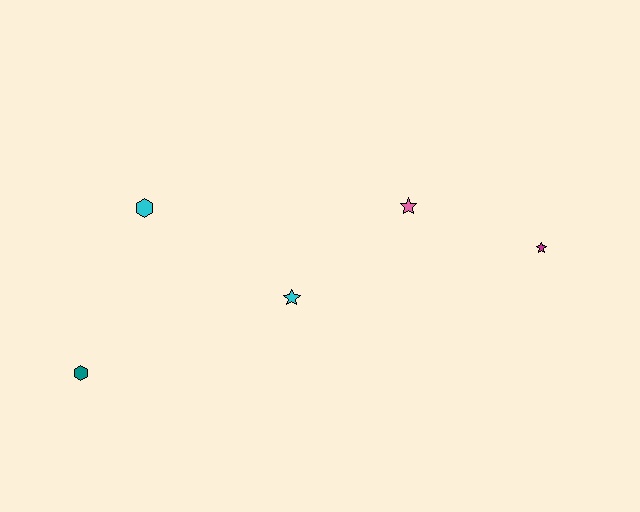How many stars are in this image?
There are 3 stars.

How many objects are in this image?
There are 5 objects.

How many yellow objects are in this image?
There are no yellow objects.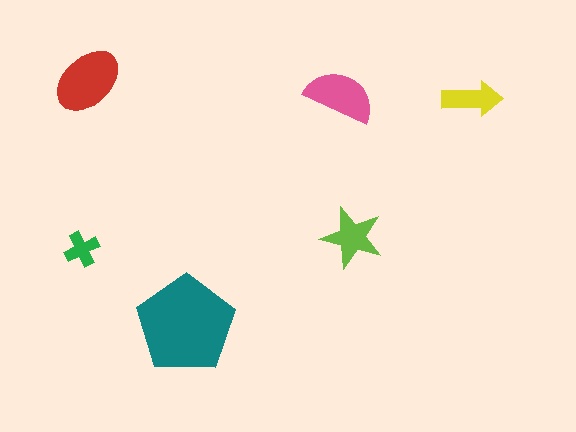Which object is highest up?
The red ellipse is topmost.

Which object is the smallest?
The green cross.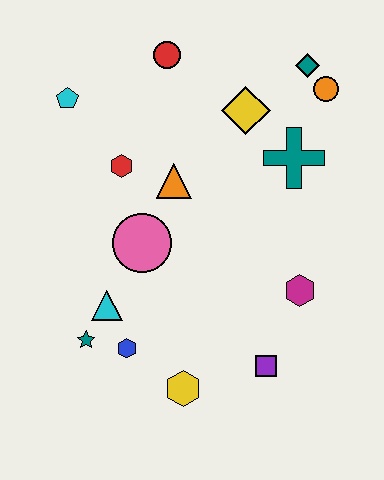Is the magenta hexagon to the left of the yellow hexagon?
No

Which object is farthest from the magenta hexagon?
The cyan pentagon is farthest from the magenta hexagon.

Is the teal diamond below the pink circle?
No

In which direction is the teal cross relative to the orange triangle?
The teal cross is to the right of the orange triangle.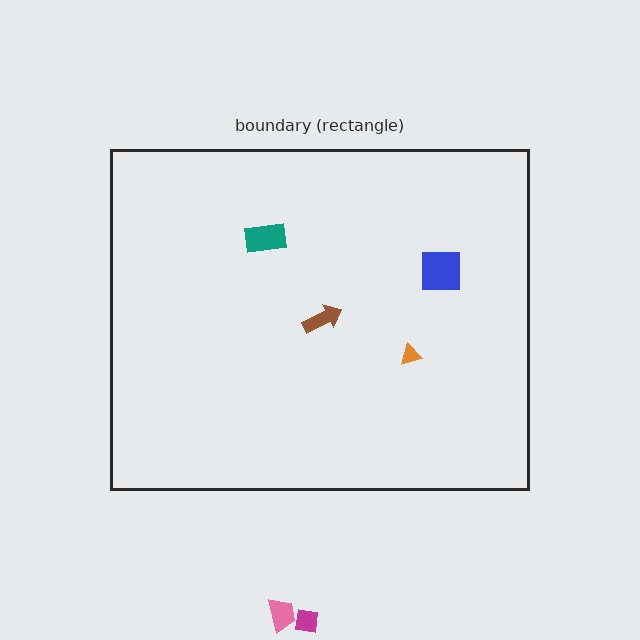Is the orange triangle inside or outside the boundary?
Inside.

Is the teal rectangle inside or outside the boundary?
Inside.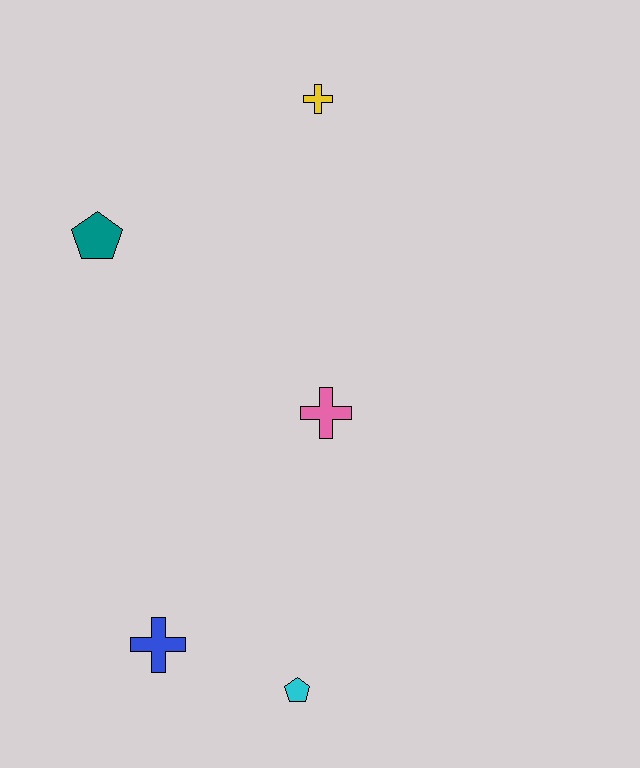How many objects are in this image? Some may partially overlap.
There are 5 objects.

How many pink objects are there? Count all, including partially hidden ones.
There is 1 pink object.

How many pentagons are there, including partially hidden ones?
There are 2 pentagons.